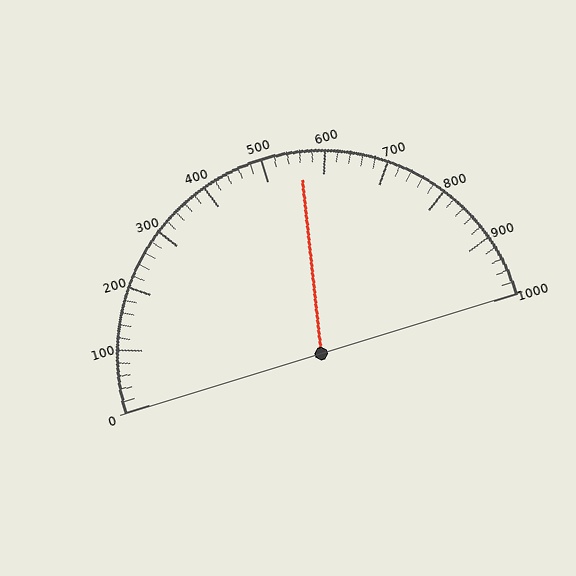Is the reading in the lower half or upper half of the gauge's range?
The reading is in the upper half of the range (0 to 1000).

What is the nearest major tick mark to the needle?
The nearest major tick mark is 600.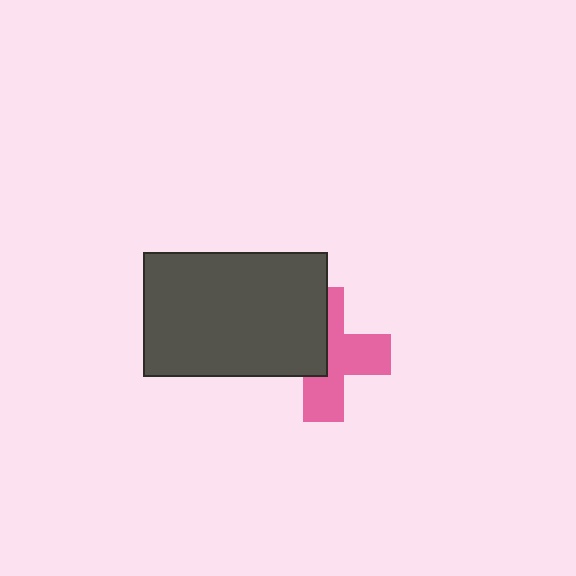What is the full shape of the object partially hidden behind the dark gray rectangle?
The partially hidden object is a pink cross.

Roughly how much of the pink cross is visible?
About half of it is visible (roughly 56%).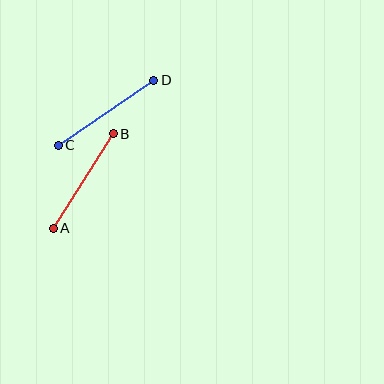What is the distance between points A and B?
The distance is approximately 112 pixels.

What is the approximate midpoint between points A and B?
The midpoint is at approximately (83, 181) pixels.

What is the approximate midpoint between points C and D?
The midpoint is at approximately (106, 113) pixels.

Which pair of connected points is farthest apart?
Points C and D are farthest apart.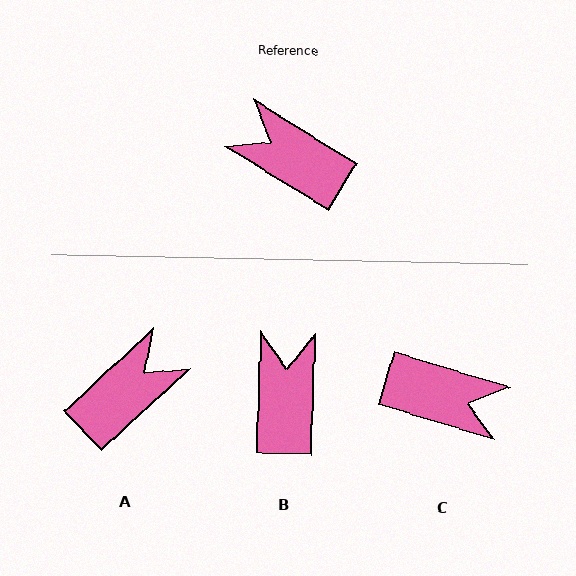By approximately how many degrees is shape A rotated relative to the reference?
Approximately 106 degrees clockwise.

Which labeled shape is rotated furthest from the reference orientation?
C, about 165 degrees away.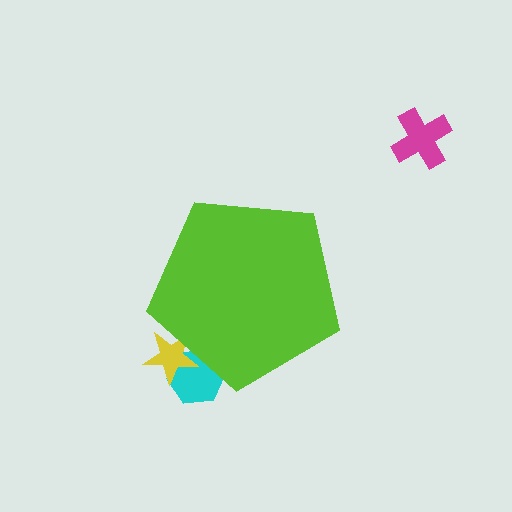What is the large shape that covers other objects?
A lime pentagon.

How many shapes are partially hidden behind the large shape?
2 shapes are partially hidden.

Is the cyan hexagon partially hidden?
Yes, the cyan hexagon is partially hidden behind the lime pentagon.